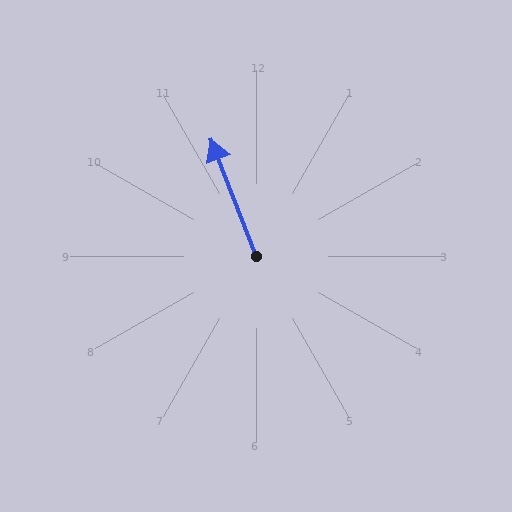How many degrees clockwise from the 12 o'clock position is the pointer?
Approximately 339 degrees.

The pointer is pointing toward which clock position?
Roughly 11 o'clock.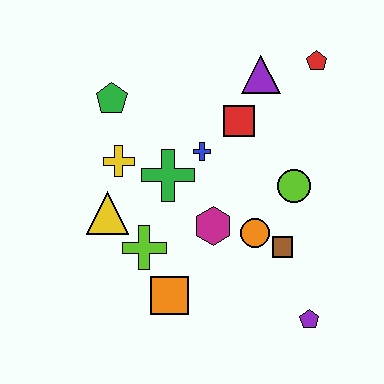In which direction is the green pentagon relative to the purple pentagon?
The green pentagon is above the purple pentagon.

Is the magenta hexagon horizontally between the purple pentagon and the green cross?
Yes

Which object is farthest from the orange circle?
The green pentagon is farthest from the orange circle.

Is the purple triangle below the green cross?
No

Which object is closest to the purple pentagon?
The brown square is closest to the purple pentagon.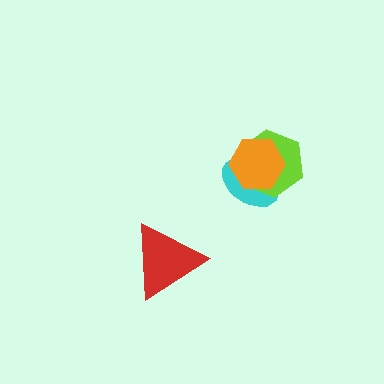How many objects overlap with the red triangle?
0 objects overlap with the red triangle.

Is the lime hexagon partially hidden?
Yes, it is partially covered by another shape.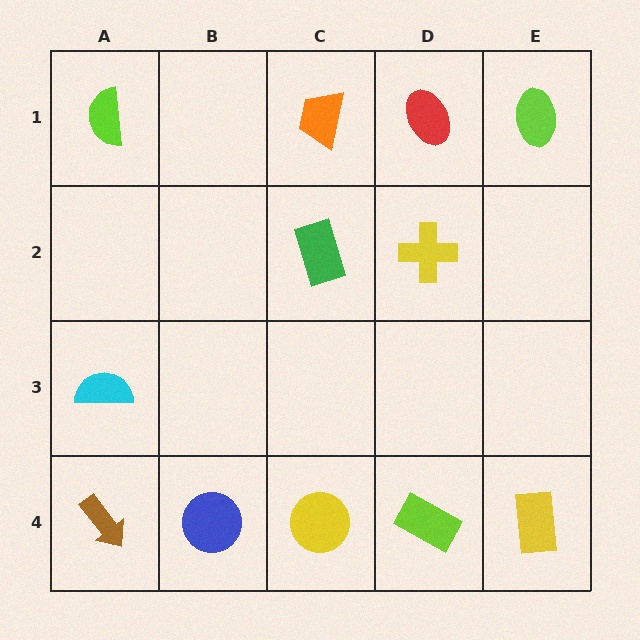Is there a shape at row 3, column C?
No, that cell is empty.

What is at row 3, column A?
A cyan semicircle.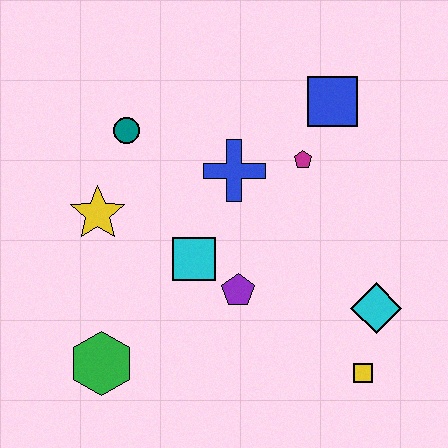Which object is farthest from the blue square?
The green hexagon is farthest from the blue square.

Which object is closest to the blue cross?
The magenta pentagon is closest to the blue cross.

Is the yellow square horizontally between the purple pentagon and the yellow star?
No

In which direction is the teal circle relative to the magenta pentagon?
The teal circle is to the left of the magenta pentagon.